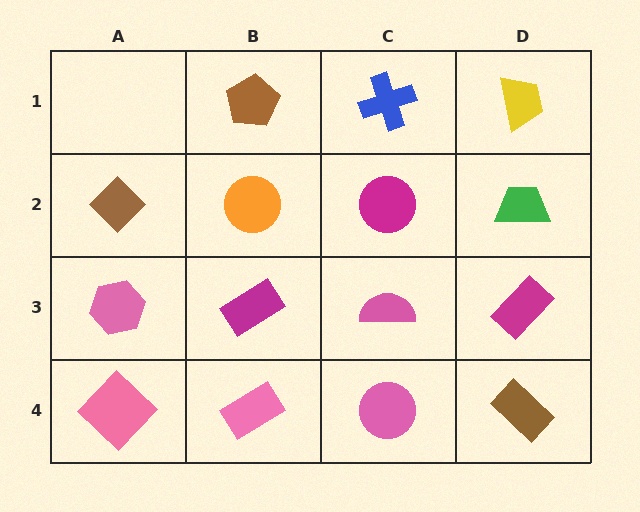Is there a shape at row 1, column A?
No, that cell is empty.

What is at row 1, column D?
A yellow trapezoid.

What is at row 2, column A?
A brown diamond.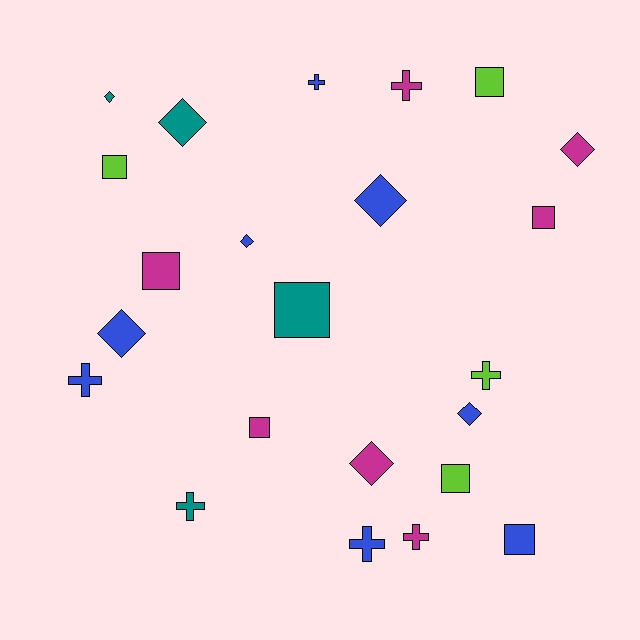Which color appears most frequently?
Blue, with 8 objects.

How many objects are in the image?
There are 23 objects.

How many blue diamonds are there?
There are 4 blue diamonds.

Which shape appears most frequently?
Square, with 8 objects.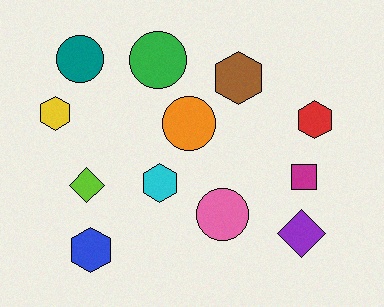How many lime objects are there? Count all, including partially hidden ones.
There is 1 lime object.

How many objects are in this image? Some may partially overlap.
There are 12 objects.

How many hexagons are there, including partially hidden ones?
There are 5 hexagons.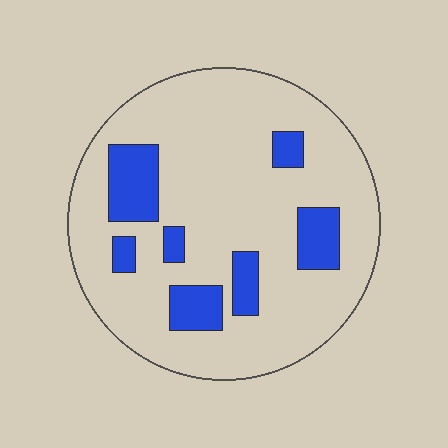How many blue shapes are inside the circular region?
7.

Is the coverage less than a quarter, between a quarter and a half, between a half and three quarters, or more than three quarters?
Less than a quarter.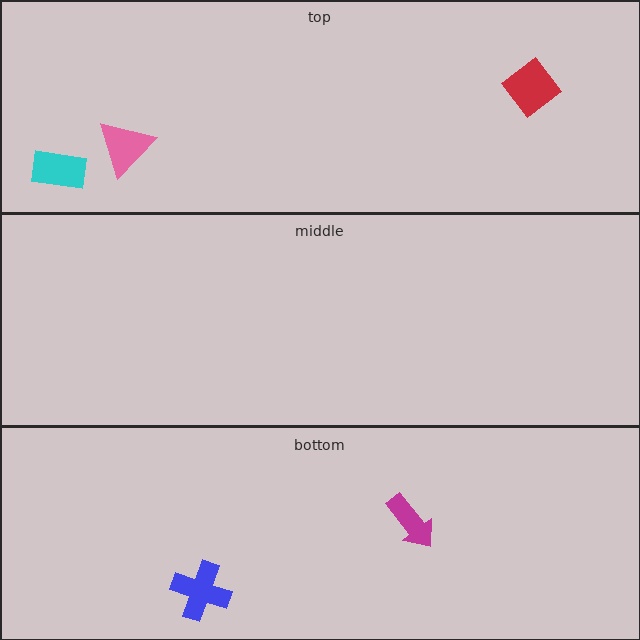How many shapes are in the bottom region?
2.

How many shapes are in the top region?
3.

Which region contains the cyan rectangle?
The top region.